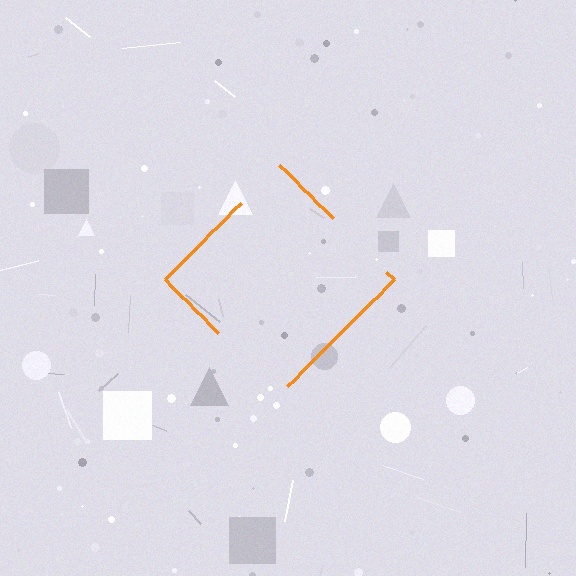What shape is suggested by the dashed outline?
The dashed outline suggests a diamond.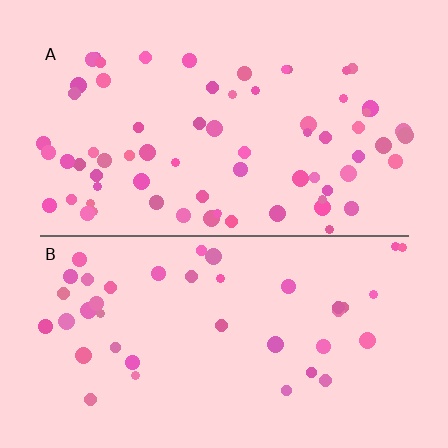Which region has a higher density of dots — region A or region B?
A (the top).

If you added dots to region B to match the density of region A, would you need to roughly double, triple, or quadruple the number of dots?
Approximately double.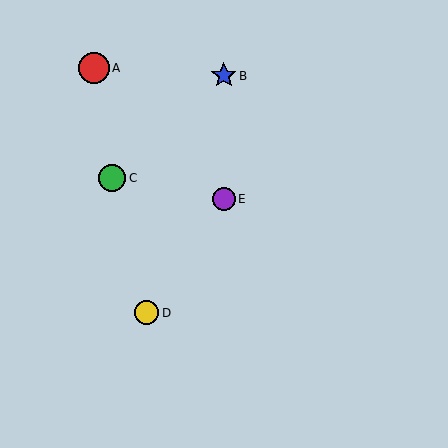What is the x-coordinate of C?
Object C is at x≈112.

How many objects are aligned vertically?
2 objects (B, E) are aligned vertically.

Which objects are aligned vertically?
Objects B, E are aligned vertically.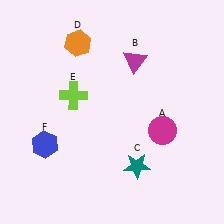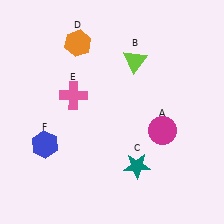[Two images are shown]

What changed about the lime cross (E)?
In Image 1, E is lime. In Image 2, it changed to pink.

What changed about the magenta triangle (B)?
In Image 1, B is magenta. In Image 2, it changed to lime.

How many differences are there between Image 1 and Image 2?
There are 2 differences between the two images.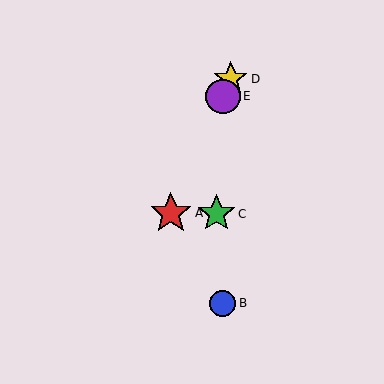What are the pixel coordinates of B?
Object B is at (223, 303).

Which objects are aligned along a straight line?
Objects A, D, E are aligned along a straight line.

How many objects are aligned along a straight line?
3 objects (A, D, E) are aligned along a straight line.